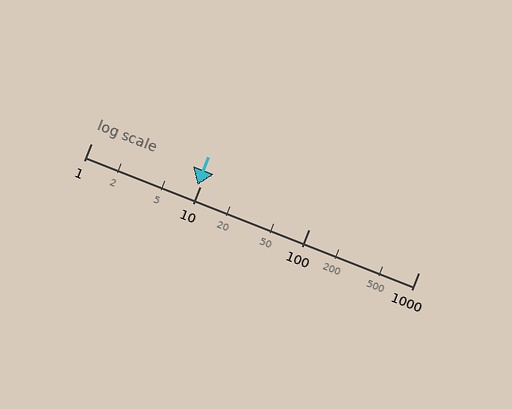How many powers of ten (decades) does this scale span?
The scale spans 3 decades, from 1 to 1000.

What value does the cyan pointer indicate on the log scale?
The pointer indicates approximately 9.5.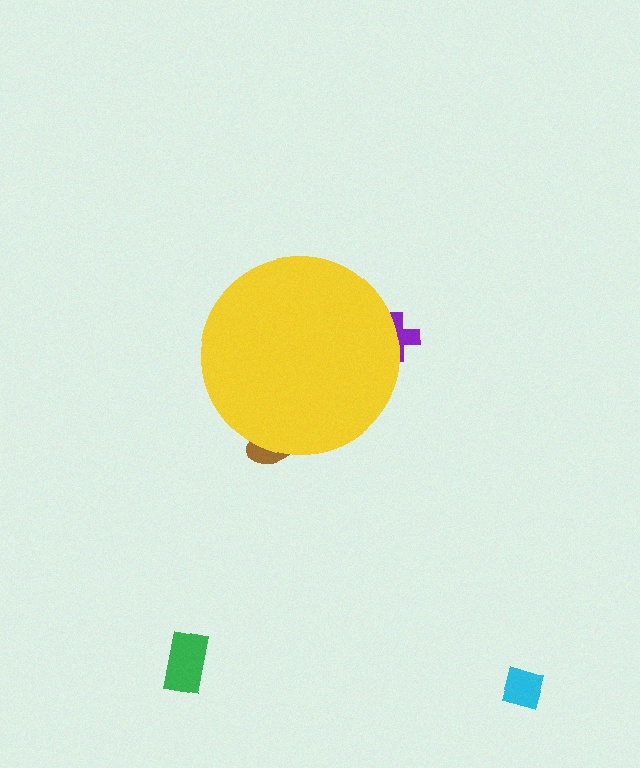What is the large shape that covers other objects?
A yellow circle.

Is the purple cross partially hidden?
Yes, the purple cross is partially hidden behind the yellow circle.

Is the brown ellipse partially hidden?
Yes, the brown ellipse is partially hidden behind the yellow circle.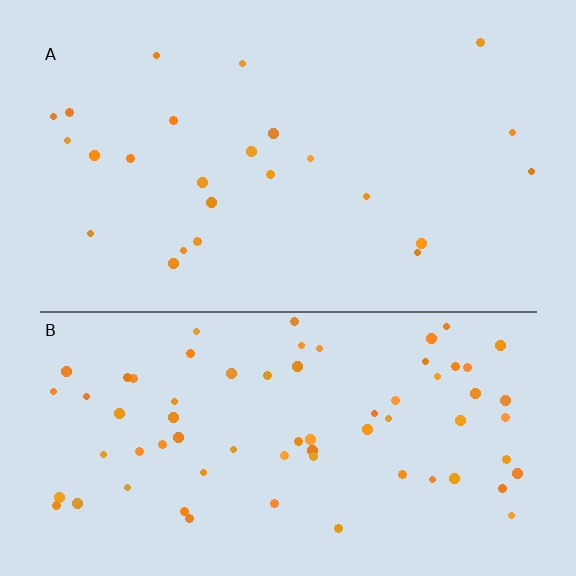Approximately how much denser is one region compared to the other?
Approximately 2.9× — region B over region A.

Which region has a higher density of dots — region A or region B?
B (the bottom).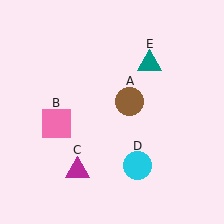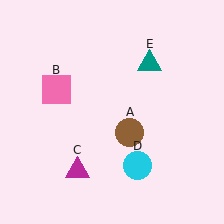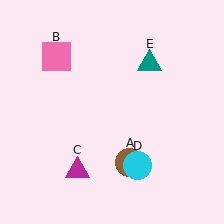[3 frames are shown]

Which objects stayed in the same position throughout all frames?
Magenta triangle (object C) and cyan circle (object D) and teal triangle (object E) remained stationary.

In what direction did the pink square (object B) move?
The pink square (object B) moved up.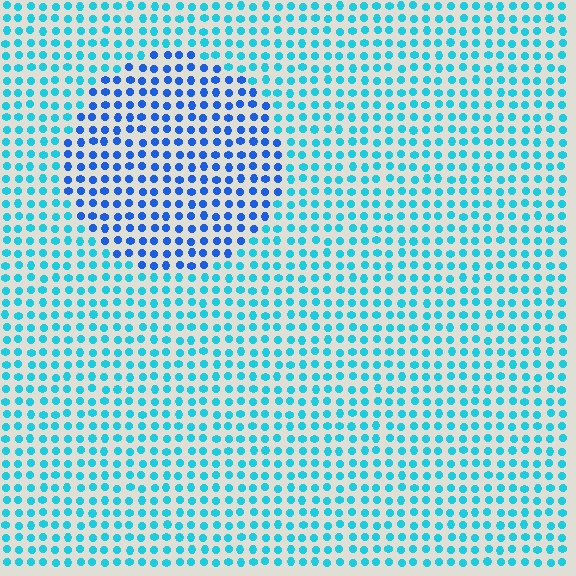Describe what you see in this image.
The image is filled with small cyan elements in a uniform arrangement. A circle-shaped region is visible where the elements are tinted to a slightly different hue, forming a subtle color boundary.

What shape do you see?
I see a circle.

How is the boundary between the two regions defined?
The boundary is defined purely by a slight shift in hue (about 35 degrees). Spacing, size, and orientation are identical on both sides.